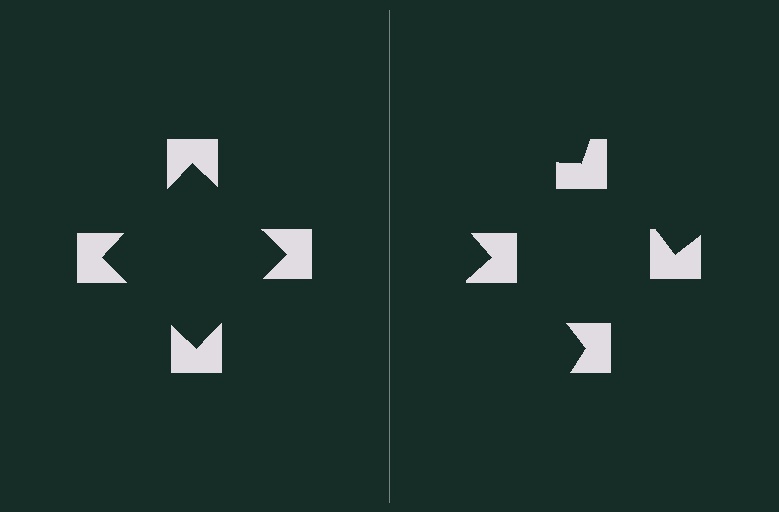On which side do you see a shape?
An illusory square appears on the left side. On the right side the wedge cuts are rotated, so no coherent shape forms.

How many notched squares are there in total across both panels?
8 — 4 on each side.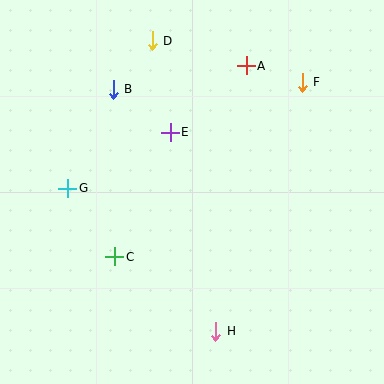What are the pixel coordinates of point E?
Point E is at (170, 132).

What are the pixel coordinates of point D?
Point D is at (152, 41).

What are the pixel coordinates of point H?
Point H is at (216, 331).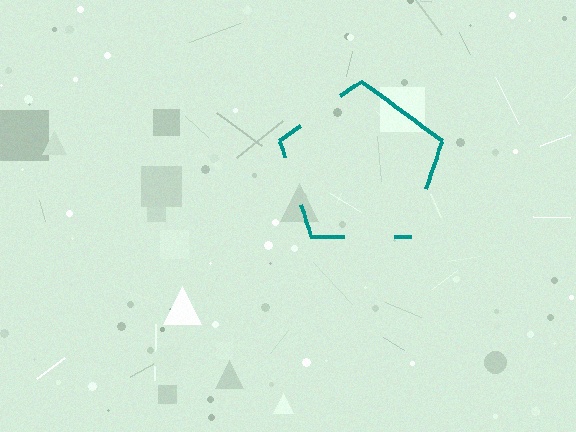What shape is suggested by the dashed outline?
The dashed outline suggests a pentagon.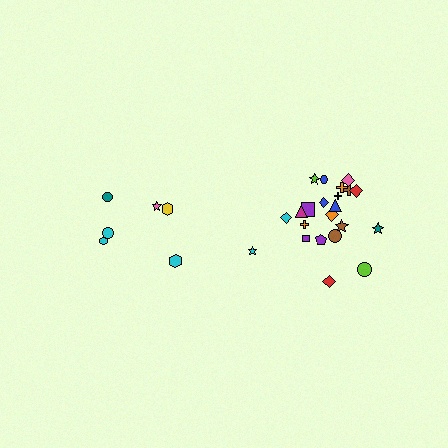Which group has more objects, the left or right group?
The right group.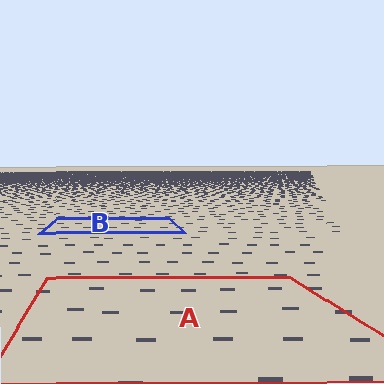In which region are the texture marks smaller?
The texture marks are smaller in region B, because it is farther away.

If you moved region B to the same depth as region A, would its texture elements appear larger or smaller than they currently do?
They would appear larger. At a closer depth, the same texture elements are projected at a bigger on-screen size.